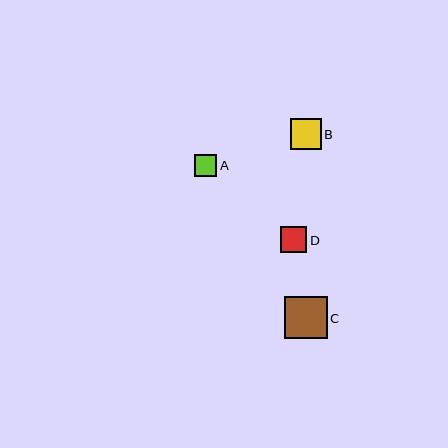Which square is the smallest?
Square A is the smallest with a size of approximately 22 pixels.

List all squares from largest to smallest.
From largest to smallest: C, B, D, A.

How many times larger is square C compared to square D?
Square C is approximately 1.6 times the size of square D.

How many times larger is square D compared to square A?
Square D is approximately 1.2 times the size of square A.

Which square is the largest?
Square C is the largest with a size of approximately 42 pixels.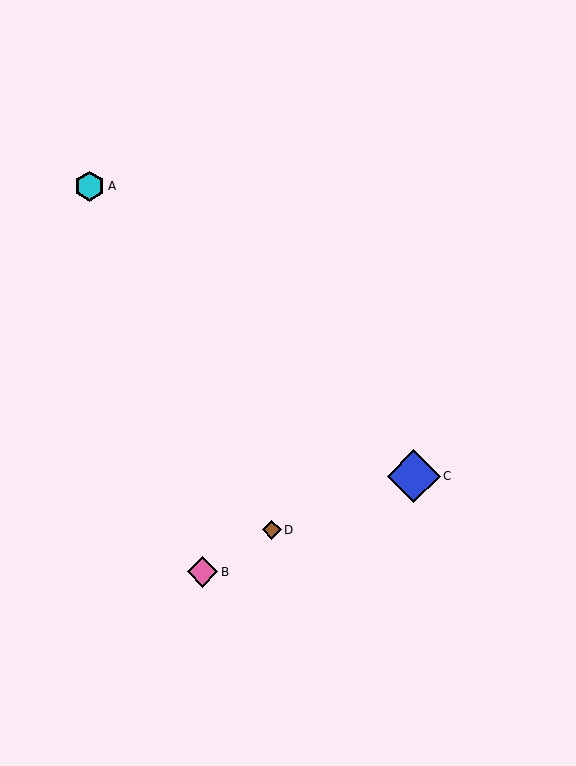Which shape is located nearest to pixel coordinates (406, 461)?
The blue diamond (labeled C) at (414, 476) is nearest to that location.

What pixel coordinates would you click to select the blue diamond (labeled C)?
Click at (414, 476) to select the blue diamond C.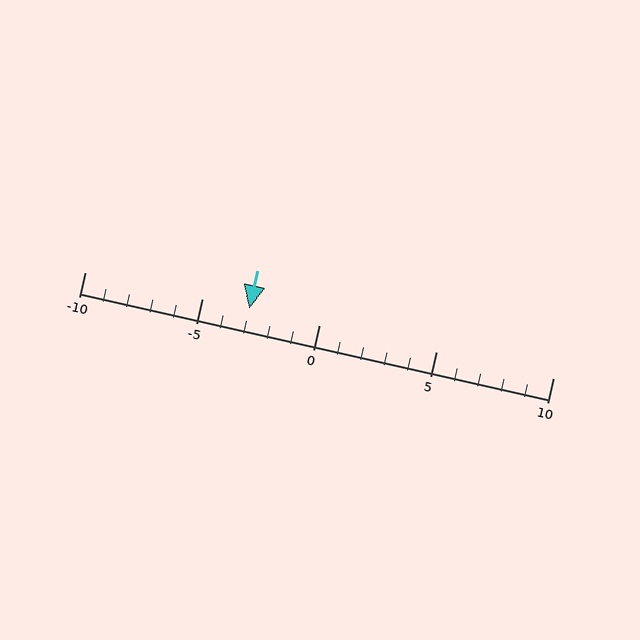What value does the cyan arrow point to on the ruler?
The cyan arrow points to approximately -3.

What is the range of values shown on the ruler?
The ruler shows values from -10 to 10.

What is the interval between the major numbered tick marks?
The major tick marks are spaced 5 units apart.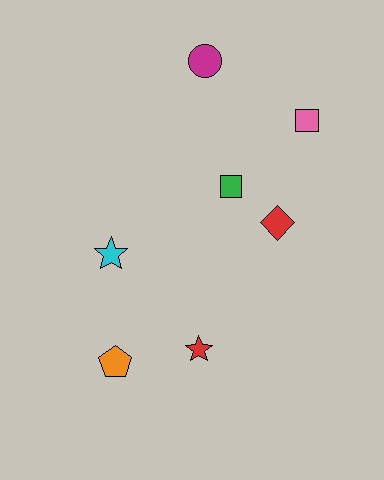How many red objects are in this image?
There are 2 red objects.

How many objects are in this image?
There are 7 objects.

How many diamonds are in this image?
There is 1 diamond.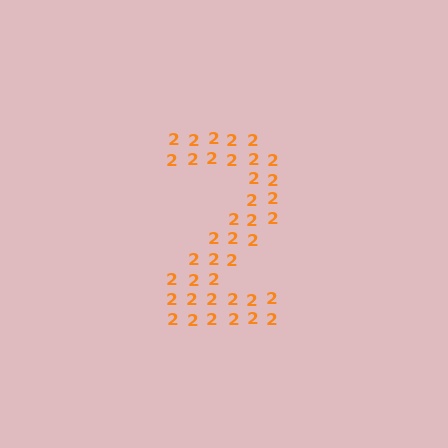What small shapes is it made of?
It is made of small digit 2's.